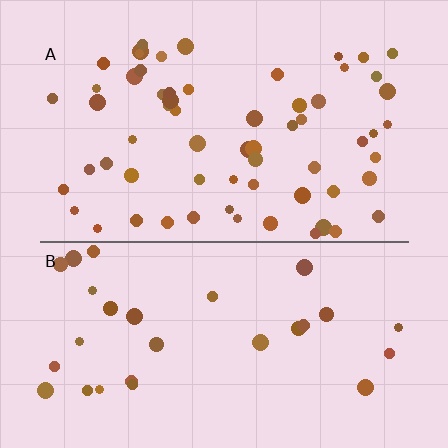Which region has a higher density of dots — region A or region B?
A (the top).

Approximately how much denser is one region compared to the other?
Approximately 2.2× — region A over region B.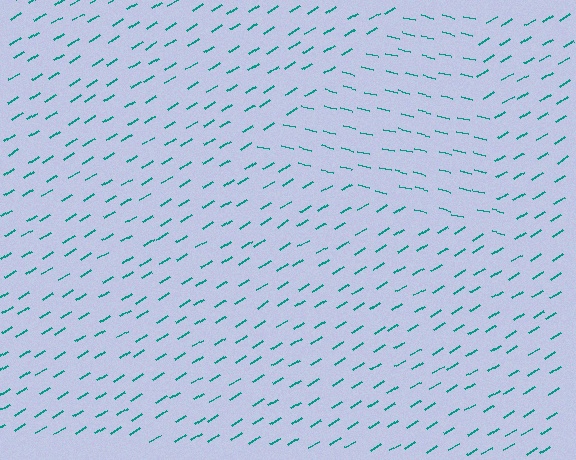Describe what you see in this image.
The image is filled with small teal line segments. A triangle region in the image has lines oriented differently from the surrounding lines, creating a visible texture boundary.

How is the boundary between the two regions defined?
The boundary is defined purely by a change in line orientation (approximately 45 degrees difference). All lines are the same color and thickness.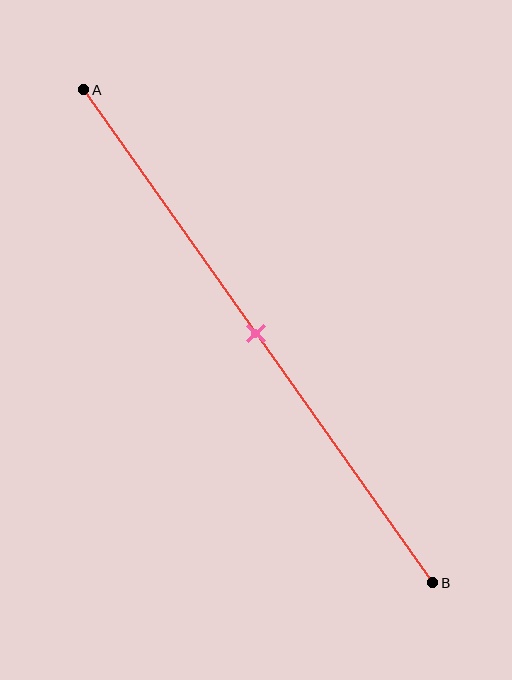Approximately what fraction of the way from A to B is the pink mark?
The pink mark is approximately 50% of the way from A to B.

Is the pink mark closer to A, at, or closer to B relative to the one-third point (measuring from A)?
The pink mark is closer to point B than the one-third point of segment AB.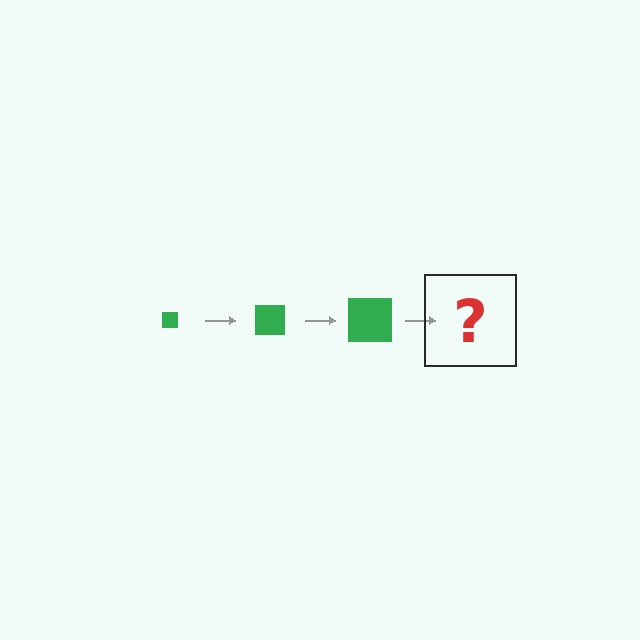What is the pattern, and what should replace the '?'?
The pattern is that the square gets progressively larger each step. The '?' should be a green square, larger than the previous one.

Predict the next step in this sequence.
The next step is a green square, larger than the previous one.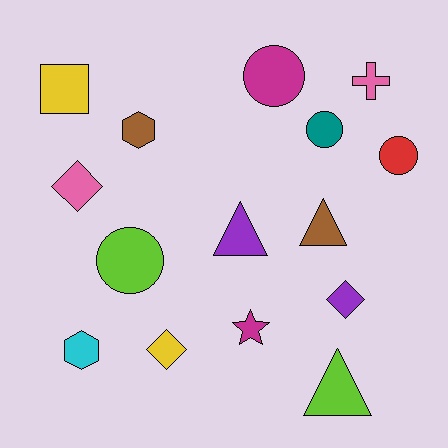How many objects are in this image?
There are 15 objects.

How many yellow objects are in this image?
There are 2 yellow objects.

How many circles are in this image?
There are 4 circles.